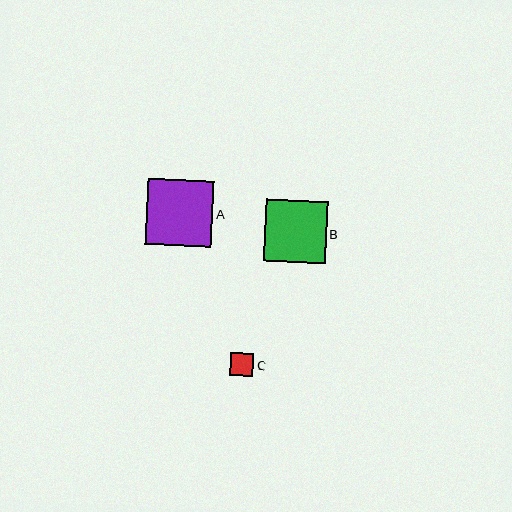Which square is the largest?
Square A is the largest with a size of approximately 66 pixels.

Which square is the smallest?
Square C is the smallest with a size of approximately 23 pixels.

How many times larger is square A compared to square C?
Square A is approximately 2.8 times the size of square C.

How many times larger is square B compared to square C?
Square B is approximately 2.6 times the size of square C.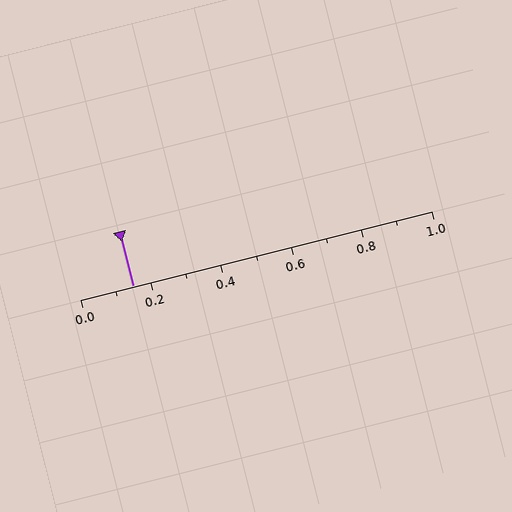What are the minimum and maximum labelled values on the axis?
The axis runs from 0.0 to 1.0.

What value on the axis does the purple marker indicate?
The marker indicates approximately 0.15.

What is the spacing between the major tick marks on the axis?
The major ticks are spaced 0.2 apart.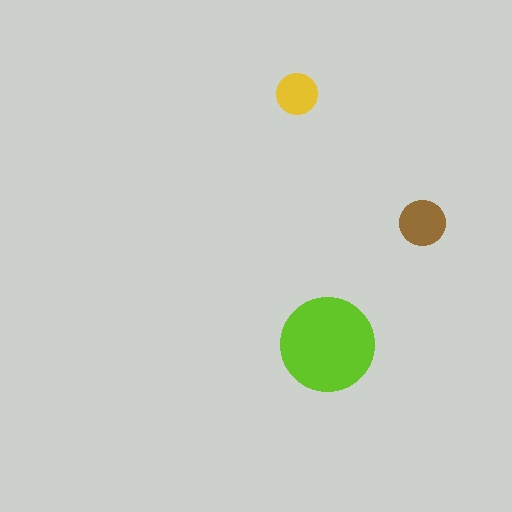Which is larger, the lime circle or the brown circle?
The lime one.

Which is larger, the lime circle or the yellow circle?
The lime one.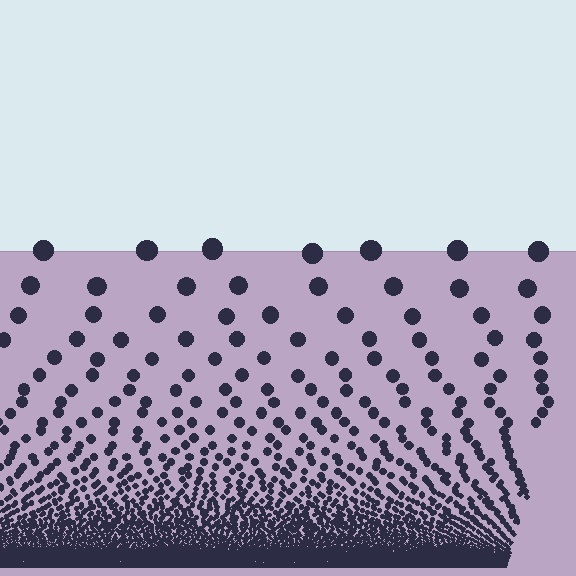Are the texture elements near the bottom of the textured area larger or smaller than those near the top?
Smaller. The gradient is inverted — elements near the bottom are smaller and denser.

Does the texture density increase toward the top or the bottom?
Density increases toward the bottom.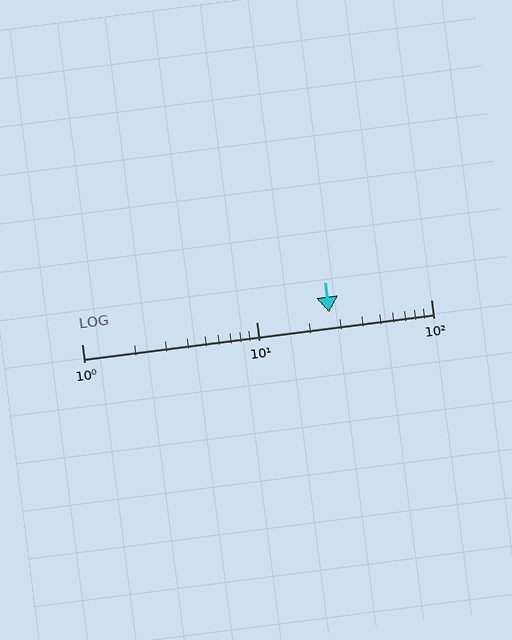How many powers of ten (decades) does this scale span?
The scale spans 2 decades, from 1 to 100.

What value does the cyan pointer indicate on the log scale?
The pointer indicates approximately 26.